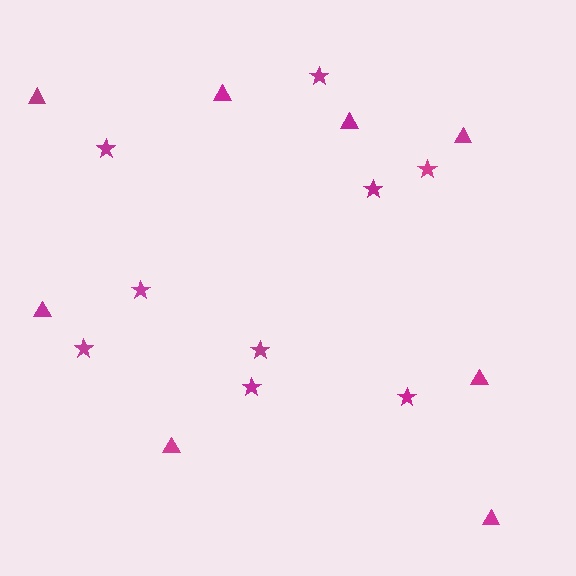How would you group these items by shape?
There are 2 groups: one group of stars (9) and one group of triangles (8).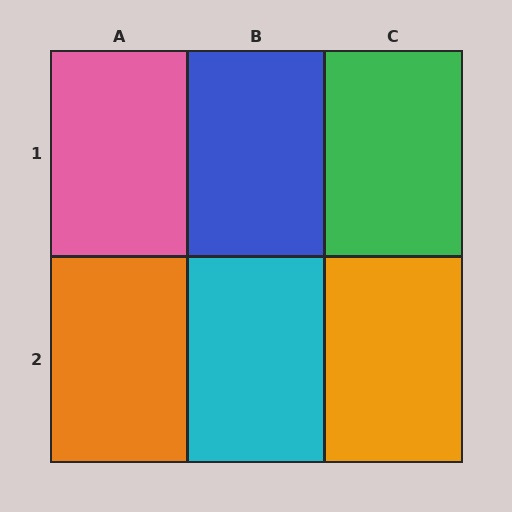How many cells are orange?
2 cells are orange.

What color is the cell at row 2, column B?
Cyan.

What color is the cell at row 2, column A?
Orange.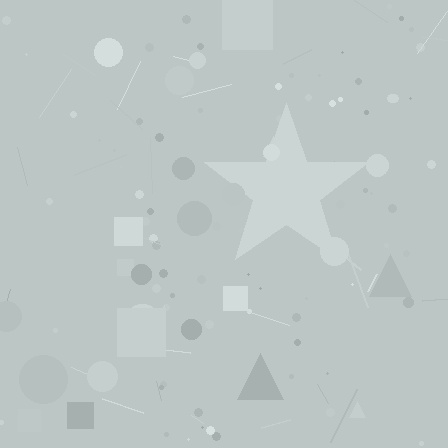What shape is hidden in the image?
A star is hidden in the image.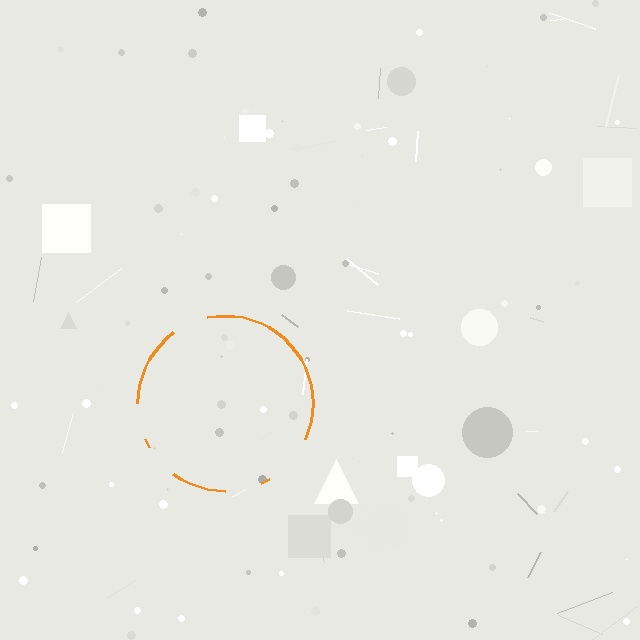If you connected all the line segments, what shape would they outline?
They would outline a circle.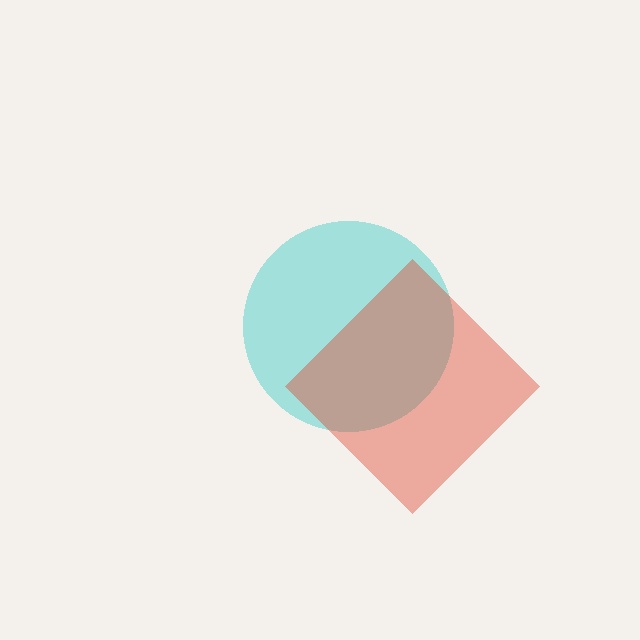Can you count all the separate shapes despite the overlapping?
Yes, there are 2 separate shapes.